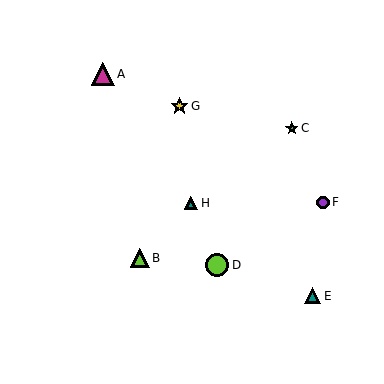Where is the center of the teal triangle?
The center of the teal triangle is at (191, 203).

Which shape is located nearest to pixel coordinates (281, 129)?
The green star (labeled C) at (292, 128) is nearest to that location.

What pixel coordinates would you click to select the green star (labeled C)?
Click at (292, 128) to select the green star C.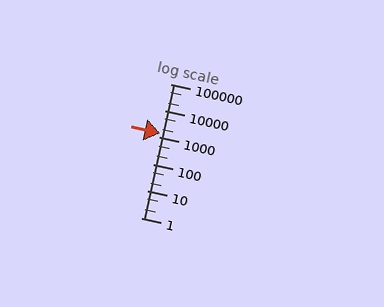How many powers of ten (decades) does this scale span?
The scale spans 5 decades, from 1 to 100000.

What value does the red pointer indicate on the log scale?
The pointer indicates approximately 1400.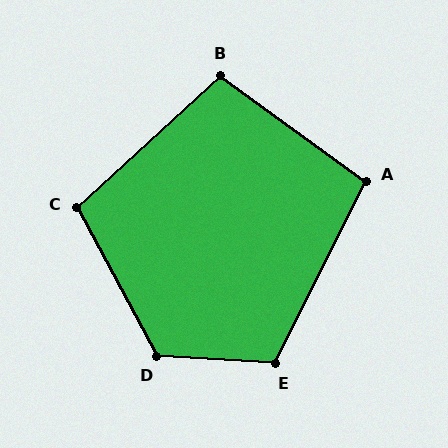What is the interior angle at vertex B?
Approximately 102 degrees (obtuse).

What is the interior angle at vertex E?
Approximately 113 degrees (obtuse).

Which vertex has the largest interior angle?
D, at approximately 122 degrees.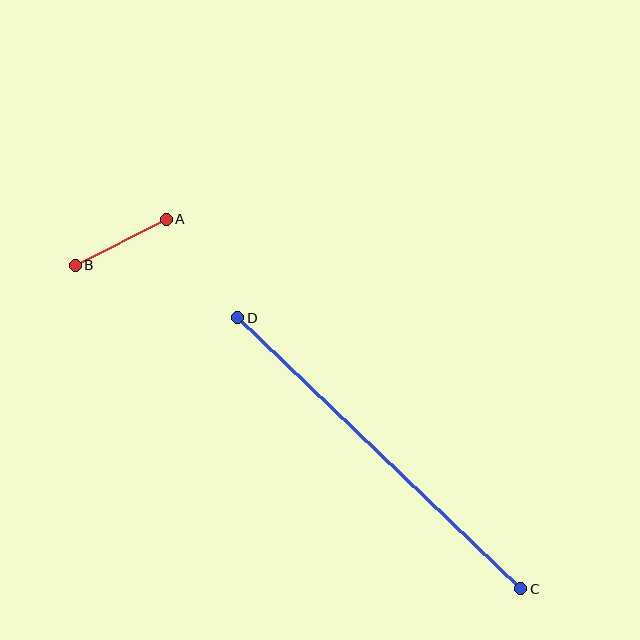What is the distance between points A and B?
The distance is approximately 102 pixels.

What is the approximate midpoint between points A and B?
The midpoint is at approximately (121, 242) pixels.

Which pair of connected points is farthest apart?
Points C and D are farthest apart.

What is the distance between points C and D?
The distance is approximately 392 pixels.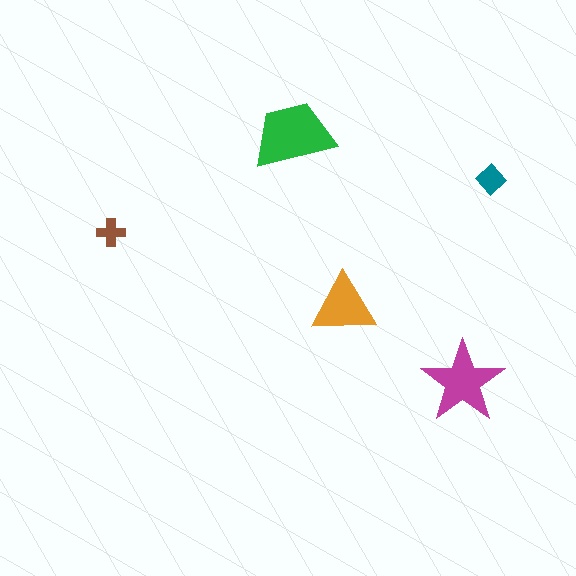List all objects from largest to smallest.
The green trapezoid, the magenta star, the orange triangle, the teal diamond, the brown cross.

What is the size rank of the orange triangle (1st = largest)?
3rd.